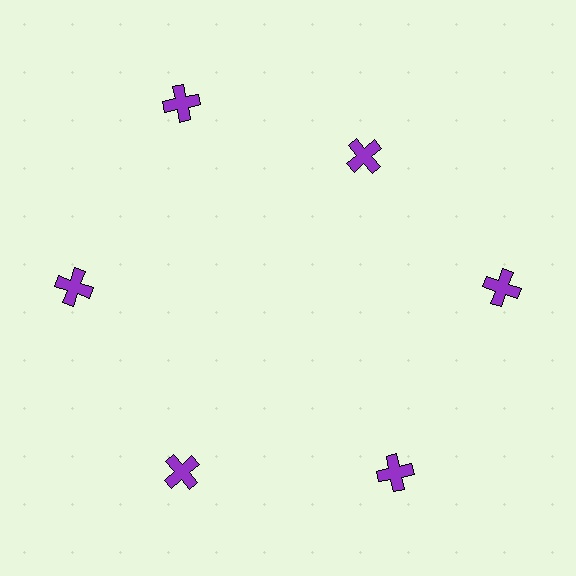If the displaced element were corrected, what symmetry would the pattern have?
It would have 6-fold rotational symmetry — the pattern would map onto itself every 60 degrees.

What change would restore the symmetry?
The symmetry would be restored by moving it outward, back onto the ring so that all 6 crosses sit at equal angles and equal distance from the center.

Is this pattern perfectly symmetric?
No. The 6 purple crosses are arranged in a ring, but one element near the 1 o'clock position is pulled inward toward the center, breaking the 6-fold rotational symmetry.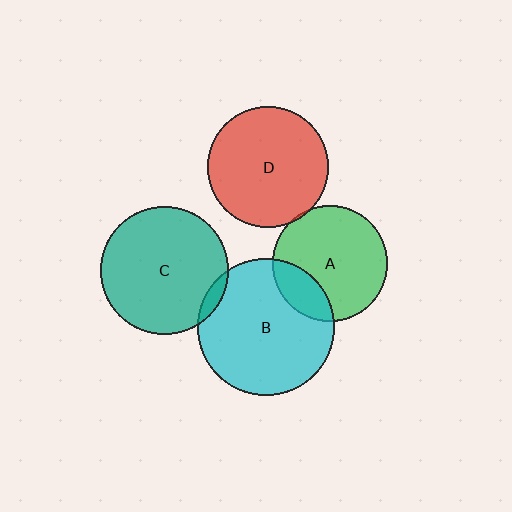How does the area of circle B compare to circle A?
Approximately 1.4 times.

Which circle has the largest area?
Circle B (cyan).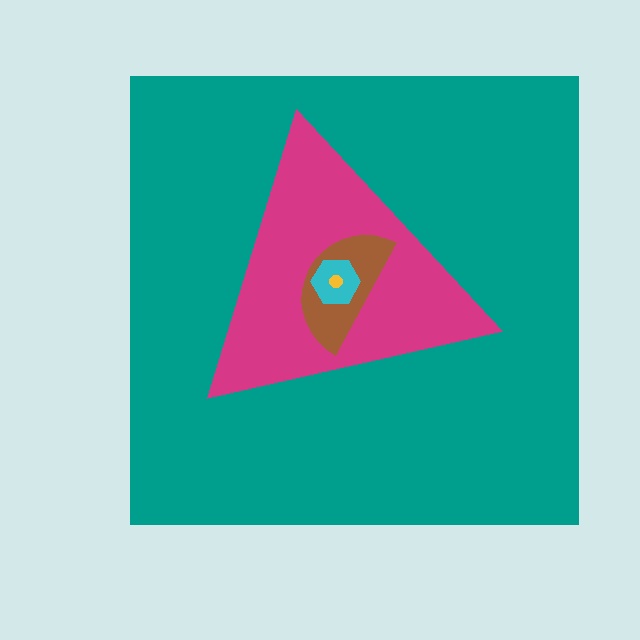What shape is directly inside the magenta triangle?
The brown semicircle.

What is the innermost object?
The yellow circle.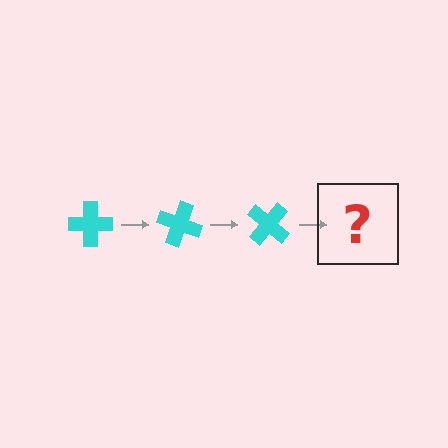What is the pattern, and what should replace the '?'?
The pattern is that the cross rotates 20 degrees each step. The '?' should be a cyan cross rotated 60 degrees.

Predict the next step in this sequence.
The next step is a cyan cross rotated 60 degrees.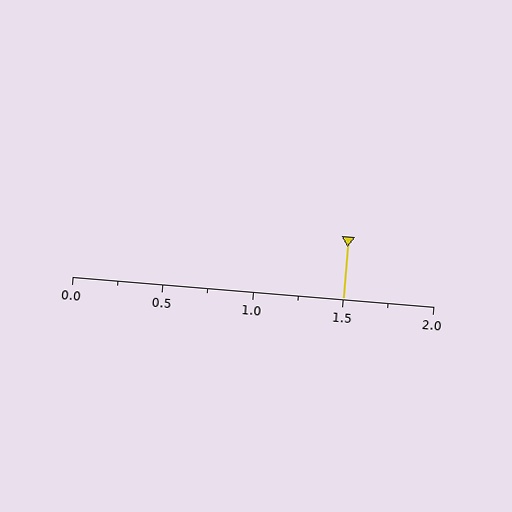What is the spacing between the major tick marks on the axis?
The major ticks are spaced 0.5 apart.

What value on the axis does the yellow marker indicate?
The marker indicates approximately 1.5.